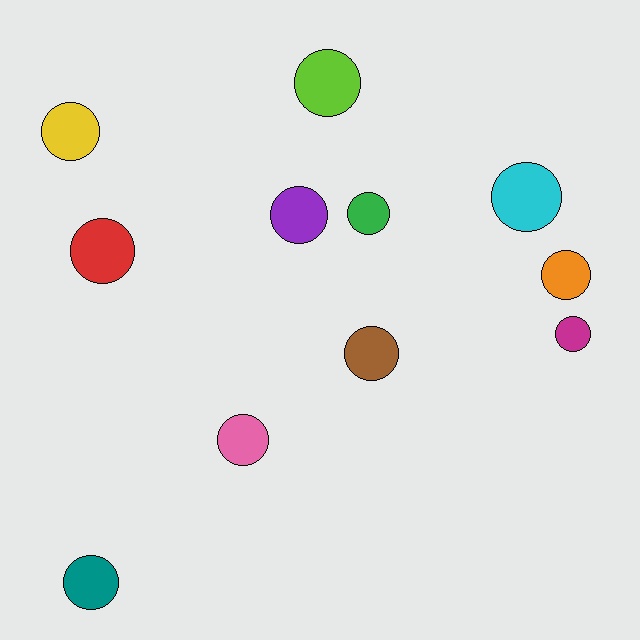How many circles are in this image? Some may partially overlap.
There are 11 circles.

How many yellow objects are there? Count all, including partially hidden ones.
There is 1 yellow object.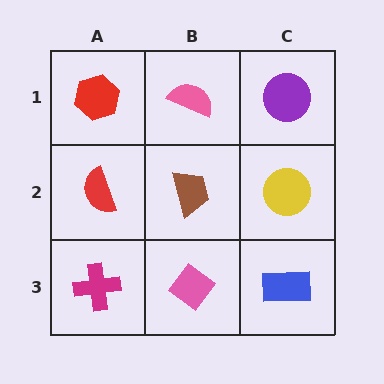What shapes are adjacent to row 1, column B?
A brown trapezoid (row 2, column B), a red hexagon (row 1, column A), a purple circle (row 1, column C).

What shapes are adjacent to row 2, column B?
A pink semicircle (row 1, column B), a pink diamond (row 3, column B), a red semicircle (row 2, column A), a yellow circle (row 2, column C).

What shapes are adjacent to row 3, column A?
A red semicircle (row 2, column A), a pink diamond (row 3, column B).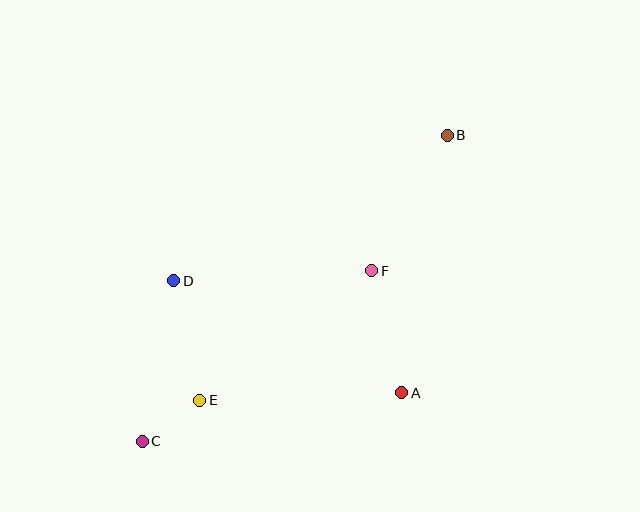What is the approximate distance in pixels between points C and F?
The distance between C and F is approximately 286 pixels.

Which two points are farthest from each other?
Points B and C are farthest from each other.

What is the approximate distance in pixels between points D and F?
The distance between D and F is approximately 198 pixels.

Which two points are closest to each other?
Points C and E are closest to each other.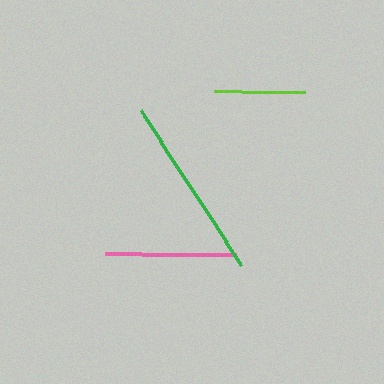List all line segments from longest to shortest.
From longest to shortest: green, pink, lime.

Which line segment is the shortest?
The lime line is the shortest at approximately 91 pixels.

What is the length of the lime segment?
The lime segment is approximately 91 pixels long.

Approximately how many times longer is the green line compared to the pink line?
The green line is approximately 1.4 times the length of the pink line.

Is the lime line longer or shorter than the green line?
The green line is longer than the lime line.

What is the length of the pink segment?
The pink segment is approximately 130 pixels long.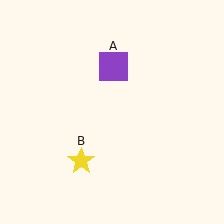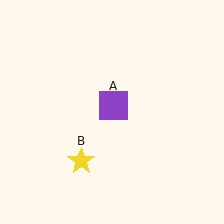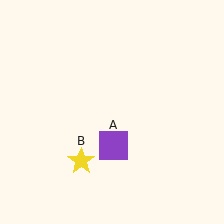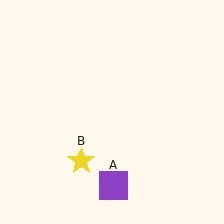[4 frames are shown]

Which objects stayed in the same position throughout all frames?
Yellow star (object B) remained stationary.